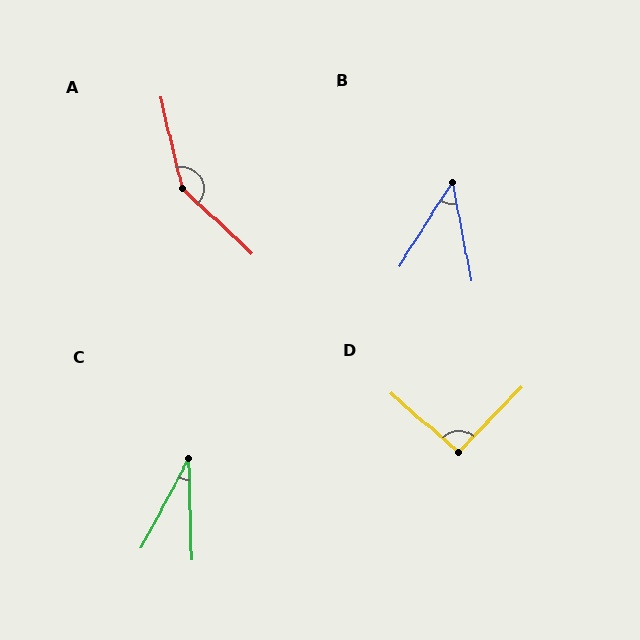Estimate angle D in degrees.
Approximately 93 degrees.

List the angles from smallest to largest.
C (30°), B (43°), D (93°), A (146°).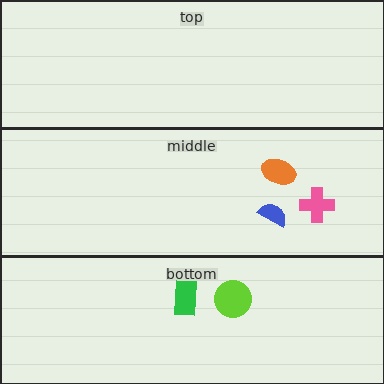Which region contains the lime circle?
The bottom region.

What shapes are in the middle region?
The pink cross, the blue semicircle, the orange ellipse.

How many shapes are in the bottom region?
2.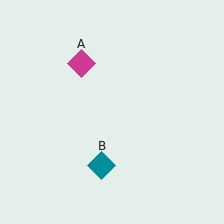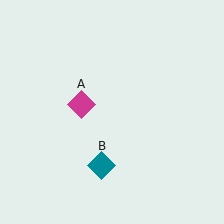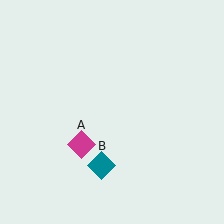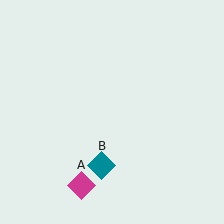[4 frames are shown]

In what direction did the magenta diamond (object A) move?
The magenta diamond (object A) moved down.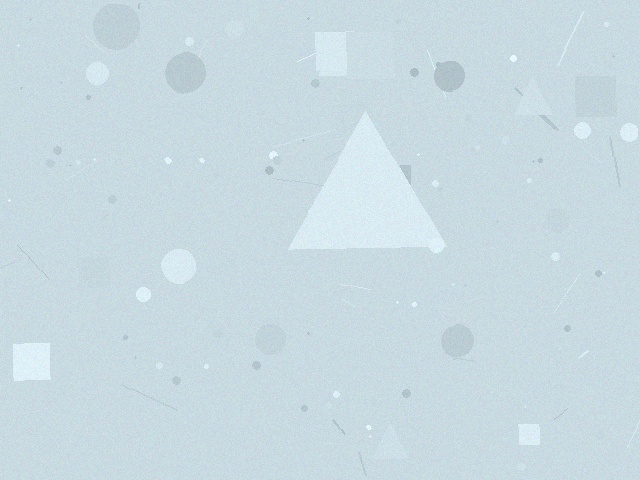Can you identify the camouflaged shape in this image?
The camouflaged shape is a triangle.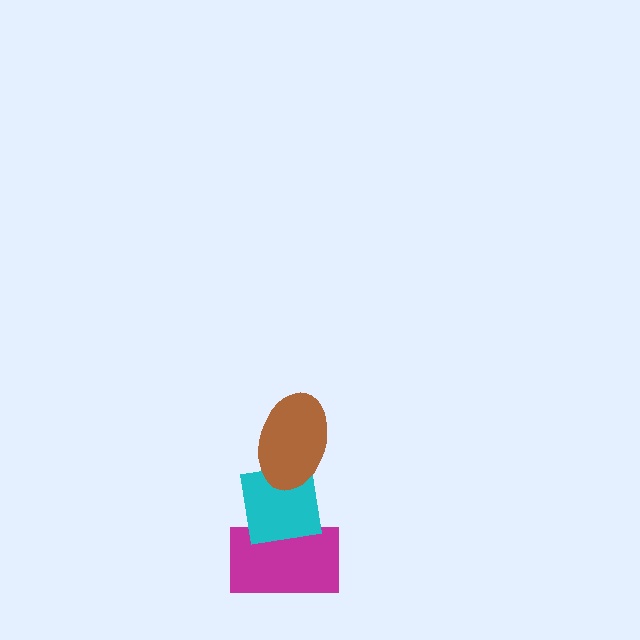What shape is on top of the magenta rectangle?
The cyan square is on top of the magenta rectangle.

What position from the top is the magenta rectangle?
The magenta rectangle is 3rd from the top.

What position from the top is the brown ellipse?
The brown ellipse is 1st from the top.